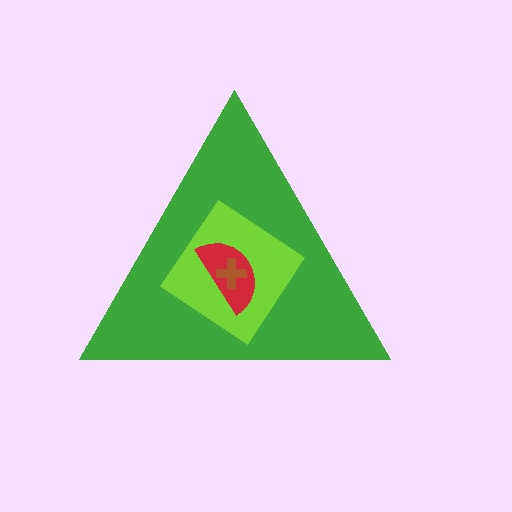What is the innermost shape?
The brown cross.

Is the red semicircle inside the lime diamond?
Yes.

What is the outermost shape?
The green triangle.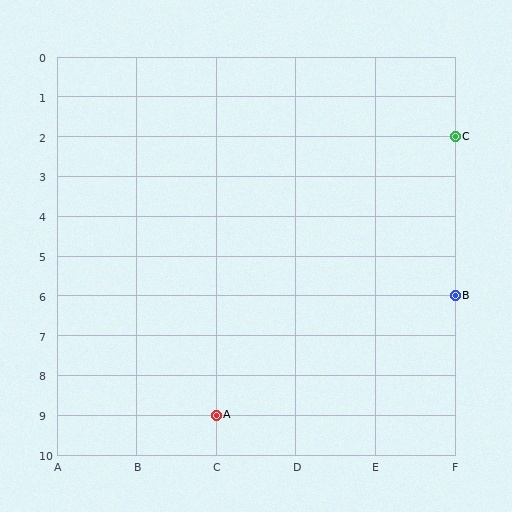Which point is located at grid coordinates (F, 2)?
Point C is at (F, 2).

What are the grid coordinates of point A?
Point A is at grid coordinates (C, 9).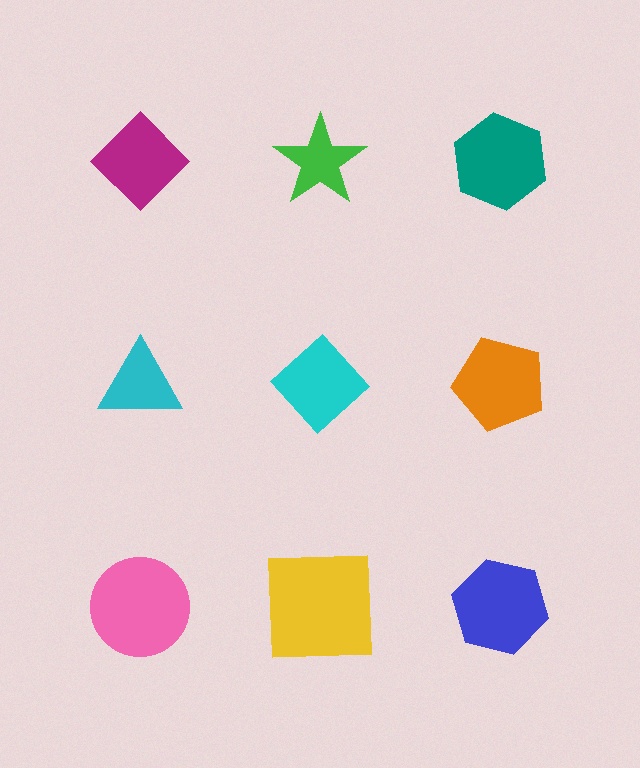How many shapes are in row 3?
3 shapes.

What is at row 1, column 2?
A green star.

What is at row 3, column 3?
A blue hexagon.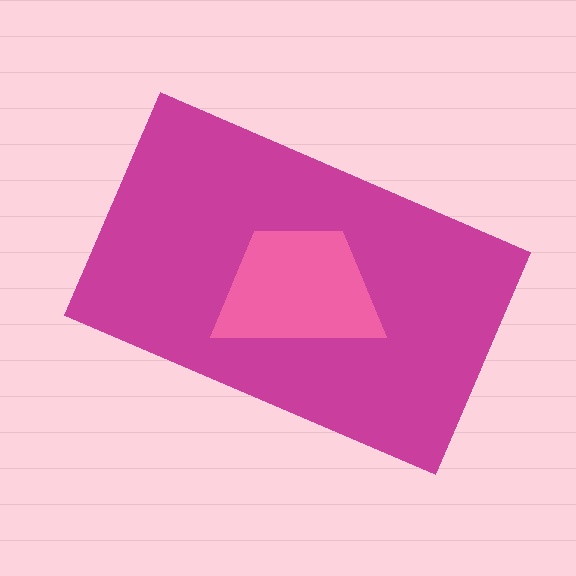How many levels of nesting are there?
2.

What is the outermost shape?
The magenta rectangle.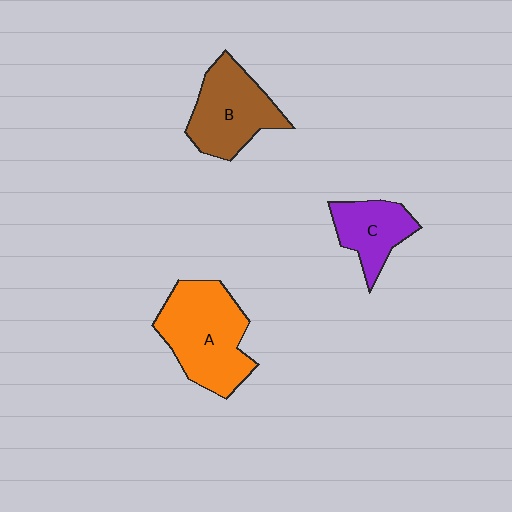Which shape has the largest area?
Shape A (orange).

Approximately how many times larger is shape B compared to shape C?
Approximately 1.4 times.